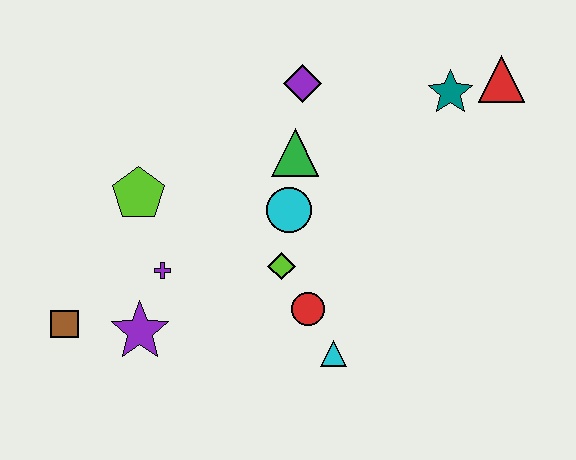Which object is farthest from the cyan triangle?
The red triangle is farthest from the cyan triangle.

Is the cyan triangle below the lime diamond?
Yes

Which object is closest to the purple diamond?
The green triangle is closest to the purple diamond.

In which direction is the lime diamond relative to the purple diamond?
The lime diamond is below the purple diamond.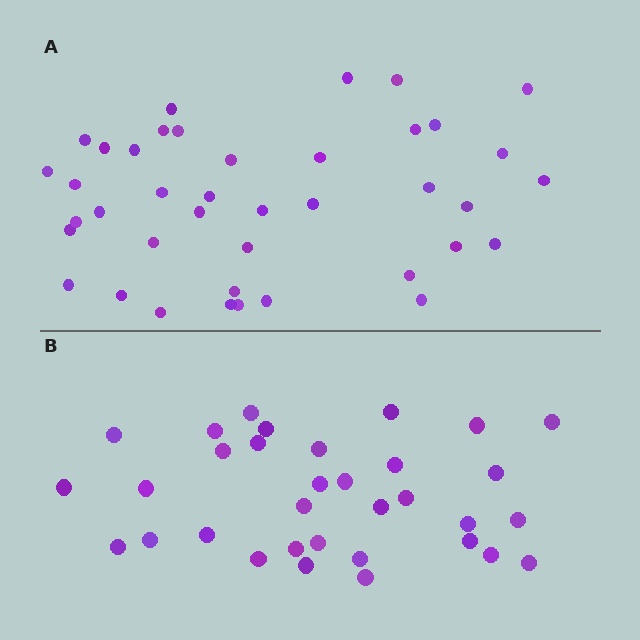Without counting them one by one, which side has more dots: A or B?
Region A (the top region) has more dots.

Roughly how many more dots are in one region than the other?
Region A has roughly 8 or so more dots than region B.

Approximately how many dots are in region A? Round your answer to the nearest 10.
About 40 dots.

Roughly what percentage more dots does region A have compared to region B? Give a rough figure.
About 20% more.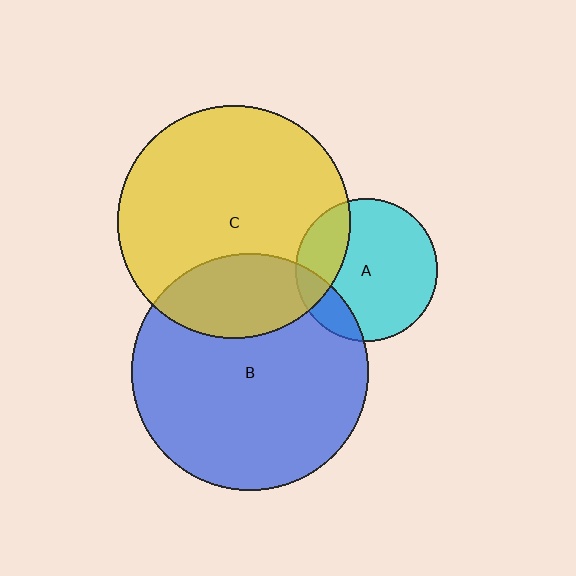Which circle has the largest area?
Circle B (blue).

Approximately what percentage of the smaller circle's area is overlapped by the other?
Approximately 15%.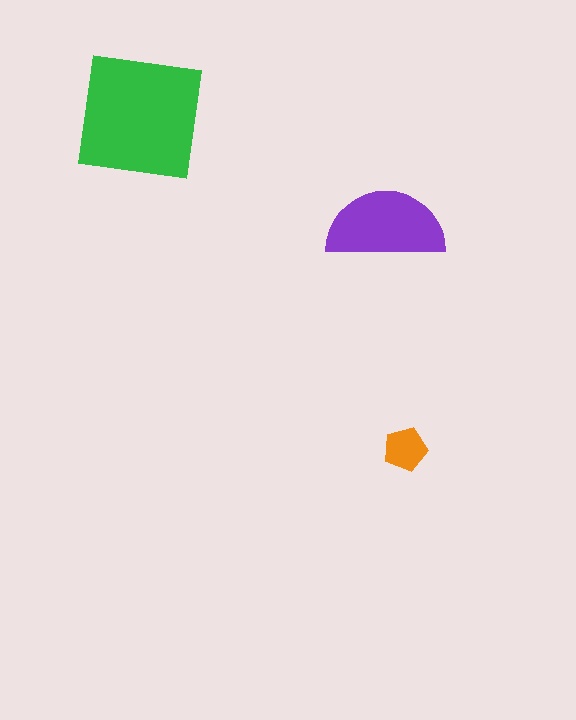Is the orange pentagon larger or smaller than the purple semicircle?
Smaller.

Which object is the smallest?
The orange pentagon.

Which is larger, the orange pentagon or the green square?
The green square.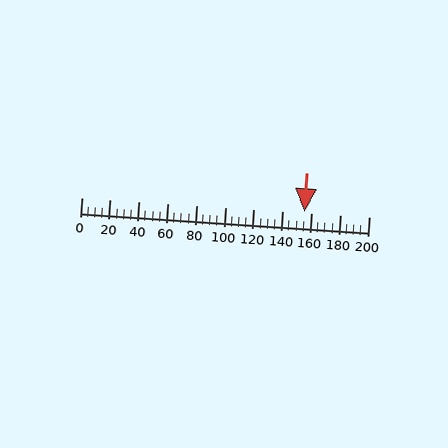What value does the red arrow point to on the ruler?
The red arrow points to approximately 155.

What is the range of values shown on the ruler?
The ruler shows values from 0 to 200.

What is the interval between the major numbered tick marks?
The major tick marks are spaced 20 units apart.